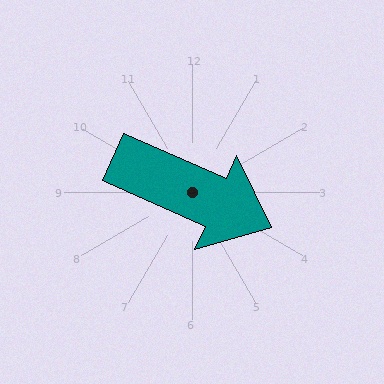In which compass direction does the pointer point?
Southeast.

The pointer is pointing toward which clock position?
Roughly 4 o'clock.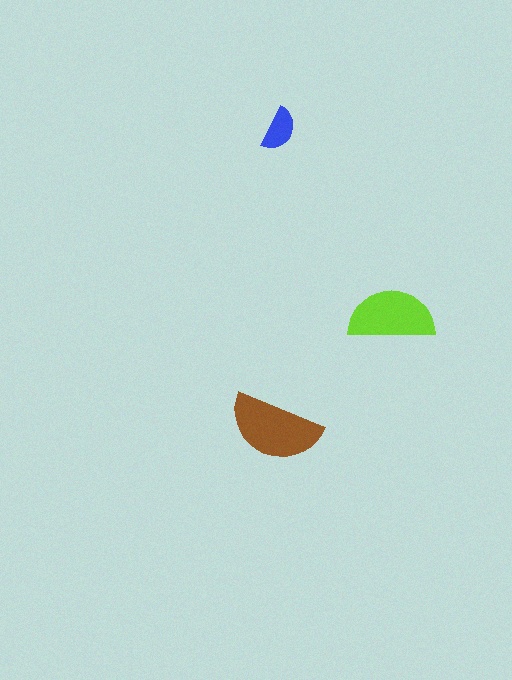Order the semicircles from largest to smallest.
the brown one, the lime one, the blue one.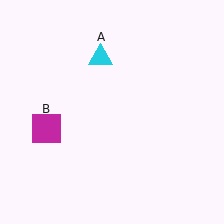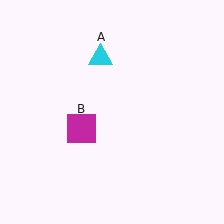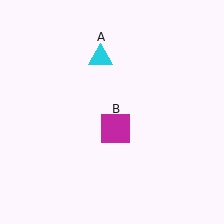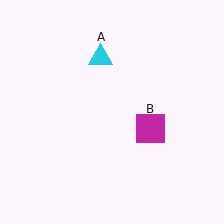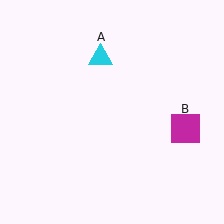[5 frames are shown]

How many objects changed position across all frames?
1 object changed position: magenta square (object B).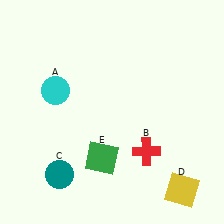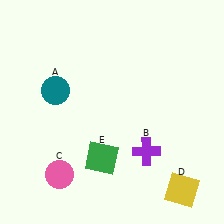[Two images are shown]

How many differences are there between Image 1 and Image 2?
There are 3 differences between the two images.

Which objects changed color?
A changed from cyan to teal. B changed from red to purple. C changed from teal to pink.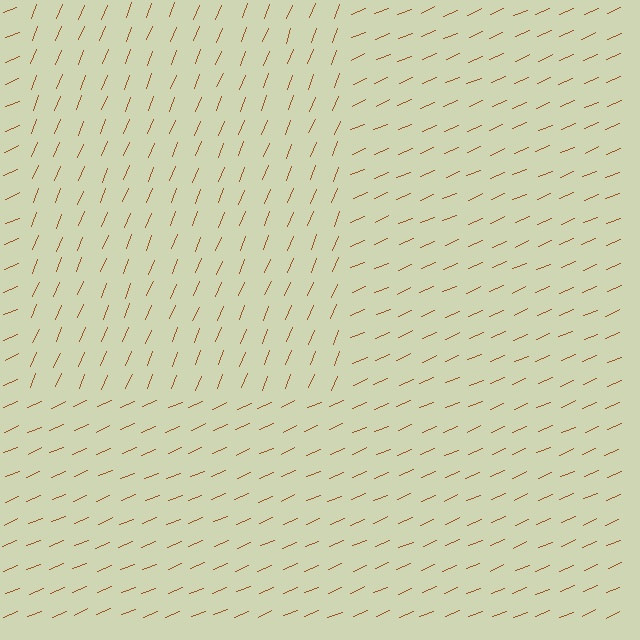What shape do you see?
I see a rectangle.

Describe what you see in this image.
The image is filled with small brown line segments. A rectangle region in the image has lines oriented differently from the surrounding lines, creating a visible texture boundary.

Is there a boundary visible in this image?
Yes, there is a texture boundary formed by a change in line orientation.